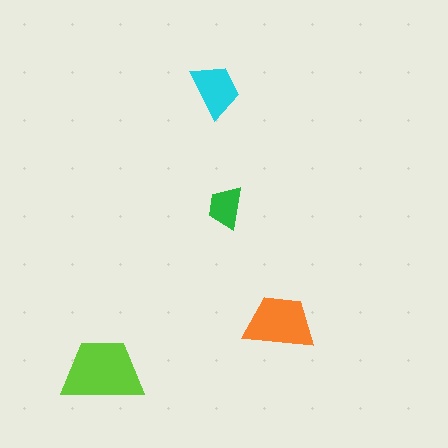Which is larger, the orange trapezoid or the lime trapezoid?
The lime one.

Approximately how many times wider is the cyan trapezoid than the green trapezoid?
About 1.5 times wider.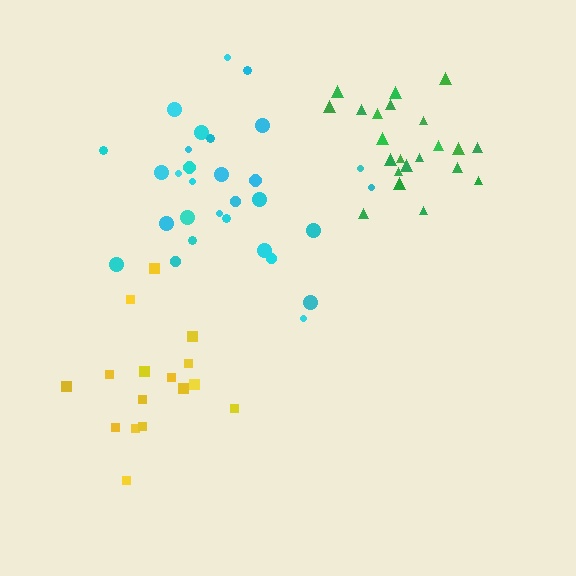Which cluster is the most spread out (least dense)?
Cyan.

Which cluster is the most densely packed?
Green.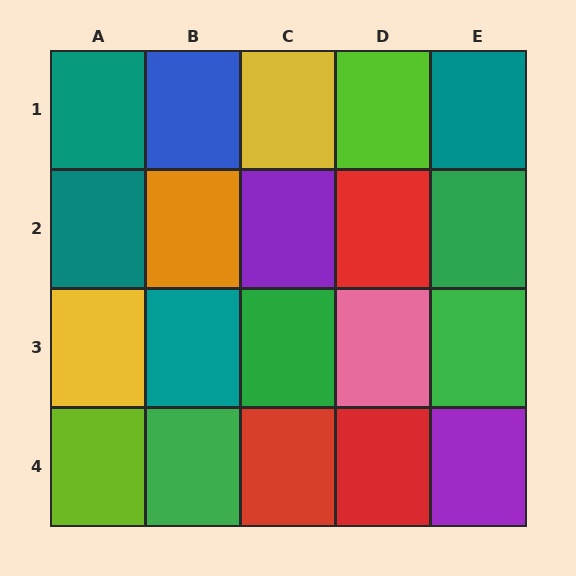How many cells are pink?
1 cell is pink.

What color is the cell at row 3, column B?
Teal.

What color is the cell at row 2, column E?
Green.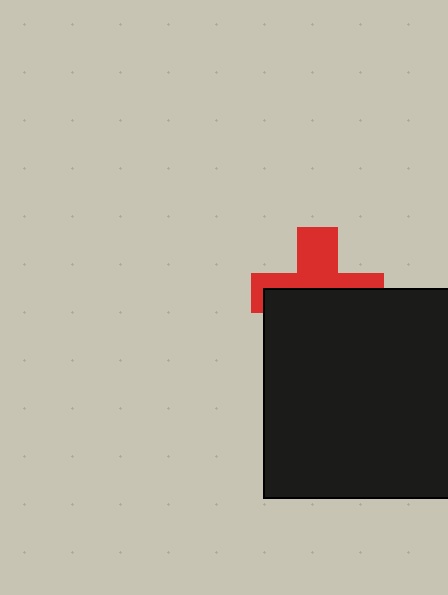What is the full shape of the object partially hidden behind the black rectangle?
The partially hidden object is a red cross.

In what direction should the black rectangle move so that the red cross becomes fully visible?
The black rectangle should move down. That is the shortest direction to clear the overlap and leave the red cross fully visible.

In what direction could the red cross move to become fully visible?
The red cross could move up. That would shift it out from behind the black rectangle entirely.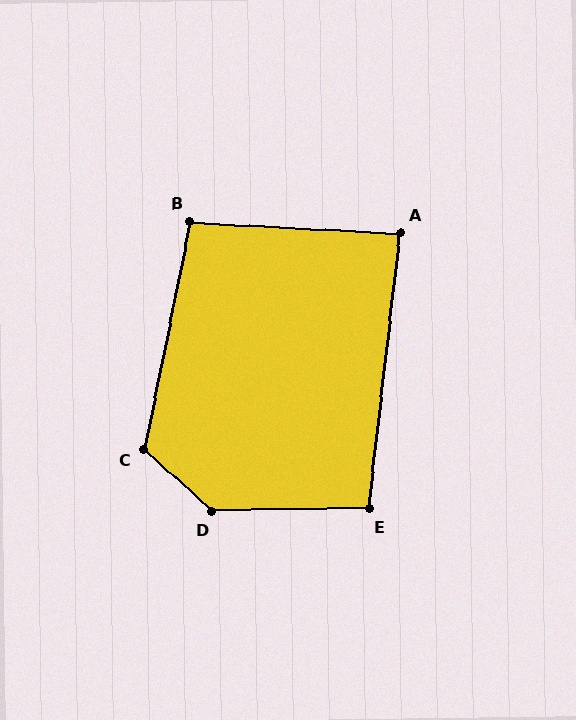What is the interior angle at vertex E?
Approximately 97 degrees (obtuse).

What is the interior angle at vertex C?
Approximately 121 degrees (obtuse).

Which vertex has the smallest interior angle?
A, at approximately 87 degrees.